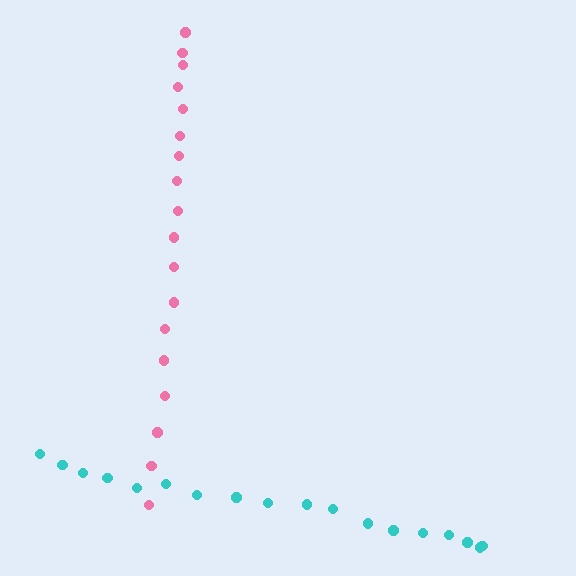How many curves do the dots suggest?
There are 2 distinct paths.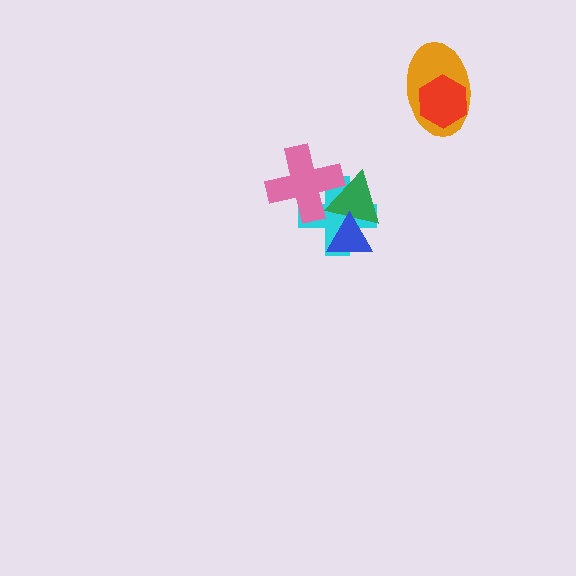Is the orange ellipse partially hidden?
Yes, it is partially covered by another shape.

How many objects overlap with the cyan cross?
3 objects overlap with the cyan cross.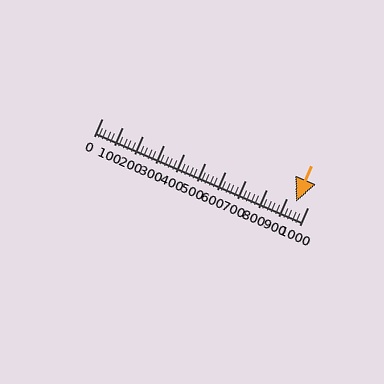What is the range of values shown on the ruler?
The ruler shows values from 0 to 1000.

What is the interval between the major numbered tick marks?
The major tick marks are spaced 100 units apart.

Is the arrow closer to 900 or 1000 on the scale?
The arrow is closer to 900.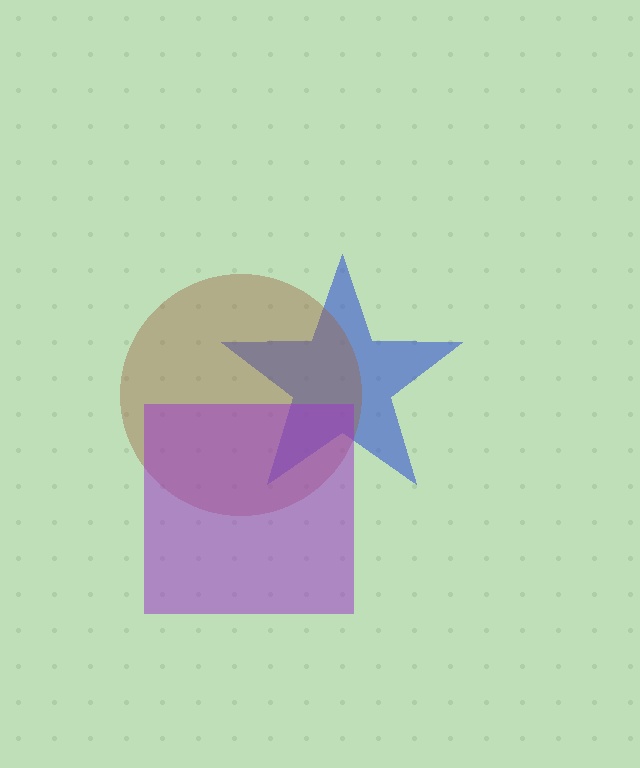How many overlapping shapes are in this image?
There are 3 overlapping shapes in the image.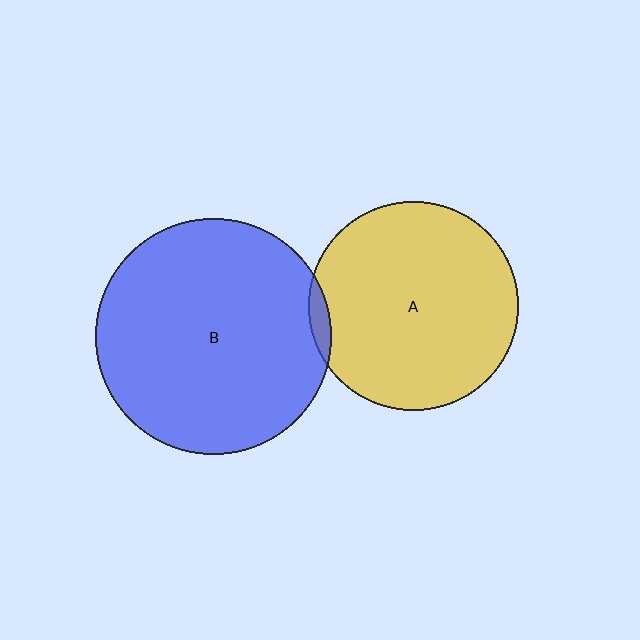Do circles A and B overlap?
Yes.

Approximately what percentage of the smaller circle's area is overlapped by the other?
Approximately 5%.